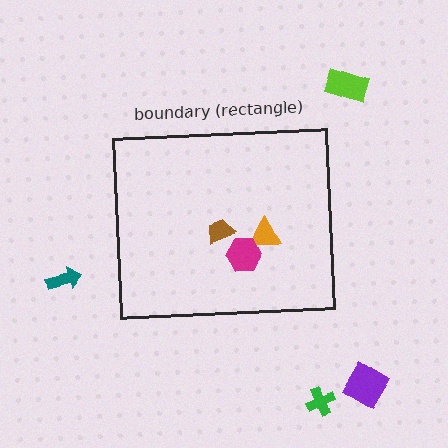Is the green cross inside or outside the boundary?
Outside.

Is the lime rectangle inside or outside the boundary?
Outside.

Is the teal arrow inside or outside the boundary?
Outside.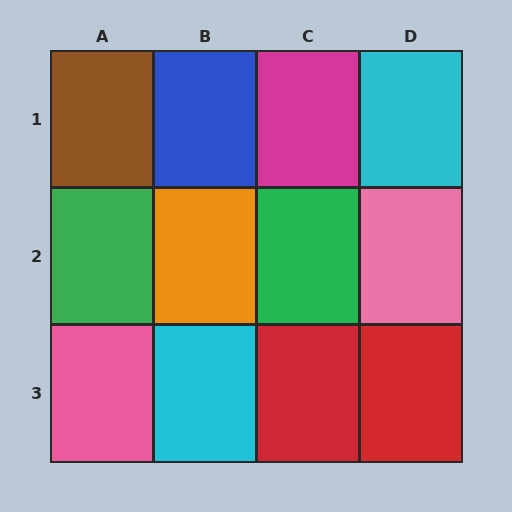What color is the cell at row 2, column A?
Green.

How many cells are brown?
1 cell is brown.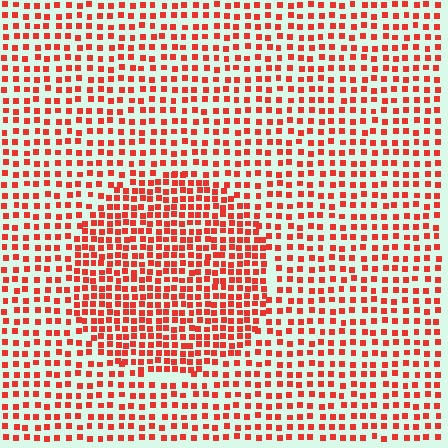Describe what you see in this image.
The image contains small red elements arranged at two different densities. A circle-shaped region is visible where the elements are more densely packed than the surrounding area.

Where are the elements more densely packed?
The elements are more densely packed inside the circle boundary.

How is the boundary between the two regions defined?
The boundary is defined by a change in element density (approximately 1.7x ratio). All elements are the same color, size, and shape.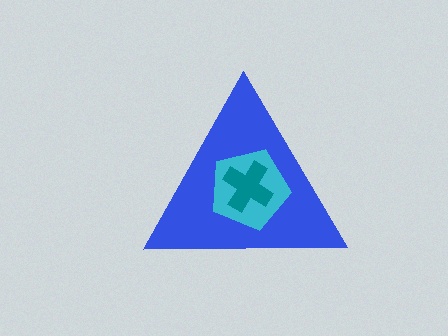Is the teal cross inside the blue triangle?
Yes.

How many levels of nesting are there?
3.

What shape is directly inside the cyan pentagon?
The teal cross.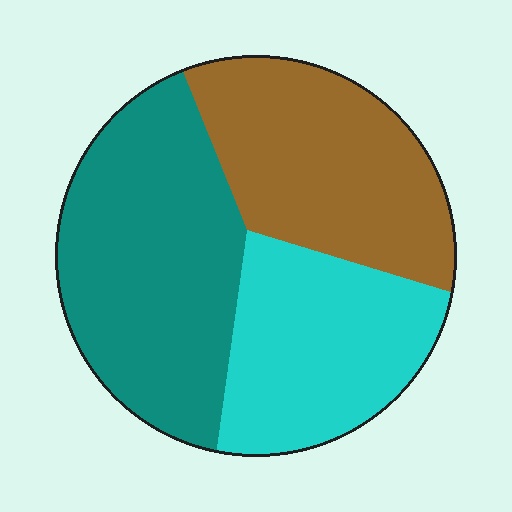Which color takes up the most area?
Teal, at roughly 40%.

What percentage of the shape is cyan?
Cyan takes up about one quarter (1/4) of the shape.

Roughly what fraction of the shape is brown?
Brown covers about 30% of the shape.